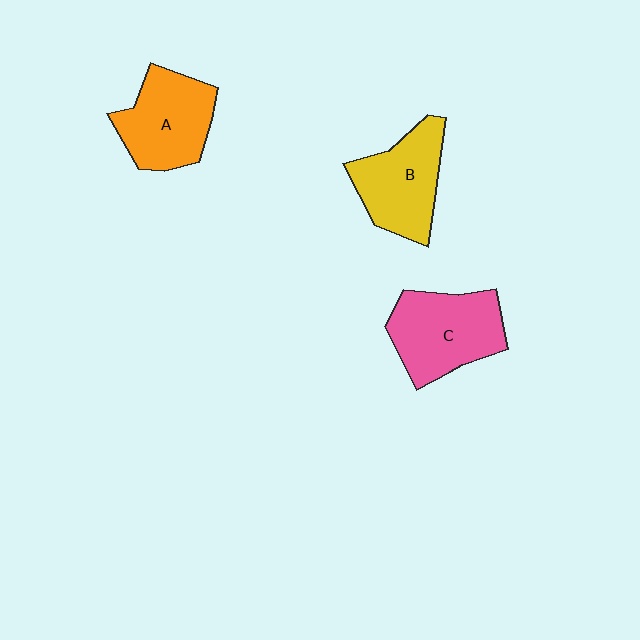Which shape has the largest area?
Shape C (pink).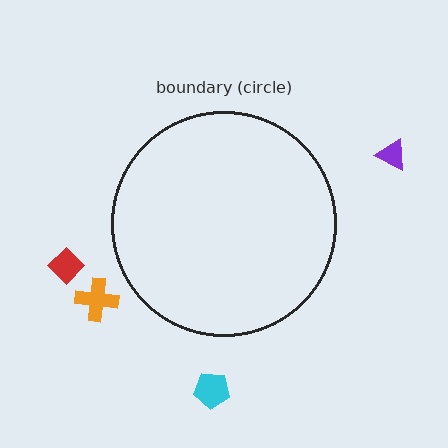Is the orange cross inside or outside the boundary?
Outside.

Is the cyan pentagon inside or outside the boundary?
Outside.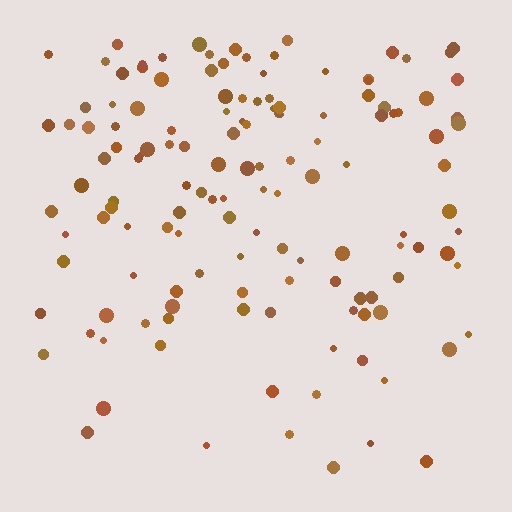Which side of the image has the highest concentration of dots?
The top.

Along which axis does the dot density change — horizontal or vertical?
Vertical.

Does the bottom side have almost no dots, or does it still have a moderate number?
Still a moderate number, just noticeably fewer than the top.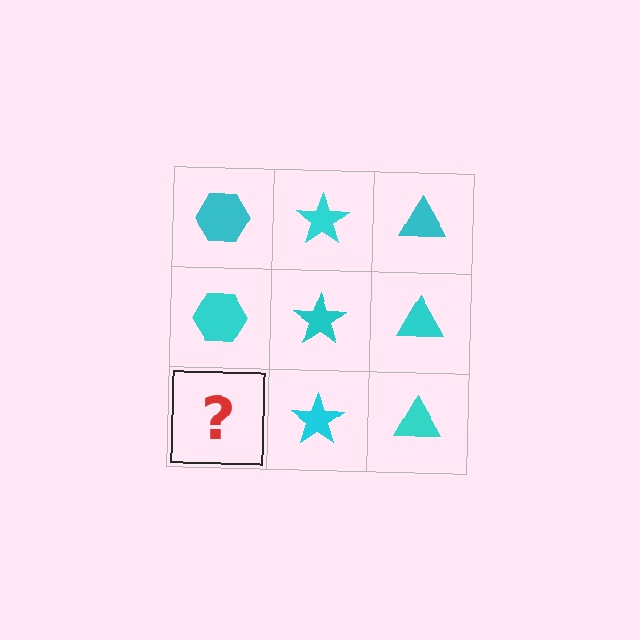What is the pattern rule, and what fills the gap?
The rule is that each column has a consistent shape. The gap should be filled with a cyan hexagon.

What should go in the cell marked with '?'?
The missing cell should contain a cyan hexagon.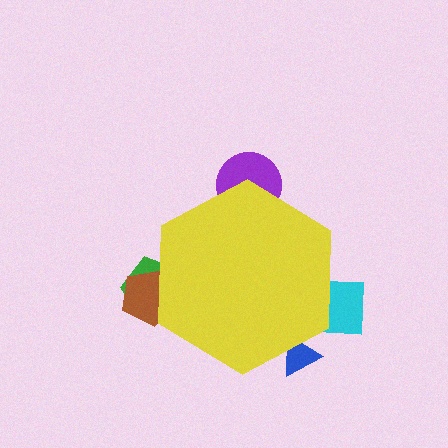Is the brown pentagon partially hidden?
Yes, the brown pentagon is partially hidden behind the yellow hexagon.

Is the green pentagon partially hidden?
Yes, the green pentagon is partially hidden behind the yellow hexagon.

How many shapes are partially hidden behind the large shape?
5 shapes are partially hidden.